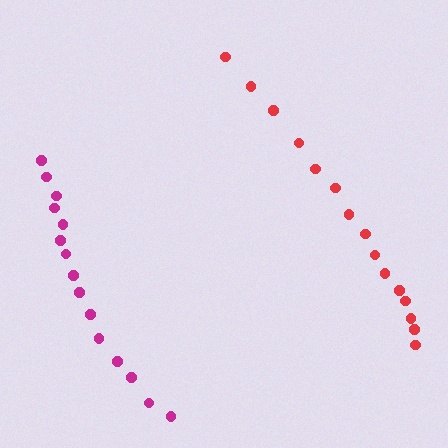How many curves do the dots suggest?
There are 2 distinct paths.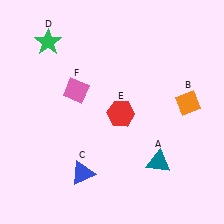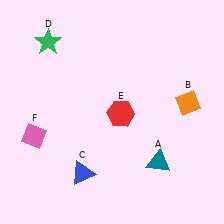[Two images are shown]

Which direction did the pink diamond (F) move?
The pink diamond (F) moved down.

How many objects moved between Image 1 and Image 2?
1 object moved between the two images.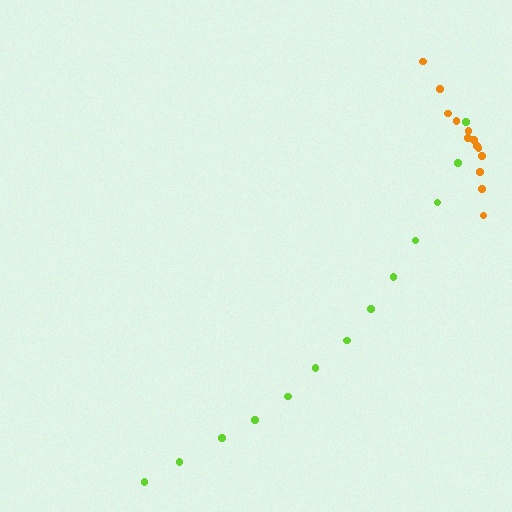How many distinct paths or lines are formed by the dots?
There are 2 distinct paths.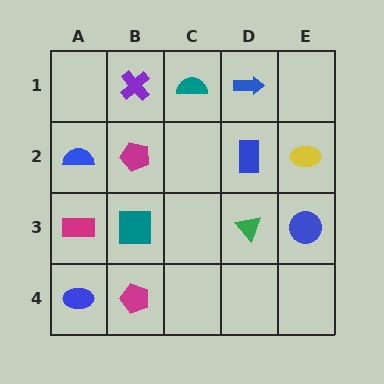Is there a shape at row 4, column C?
No, that cell is empty.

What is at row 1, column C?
A teal semicircle.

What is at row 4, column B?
A magenta pentagon.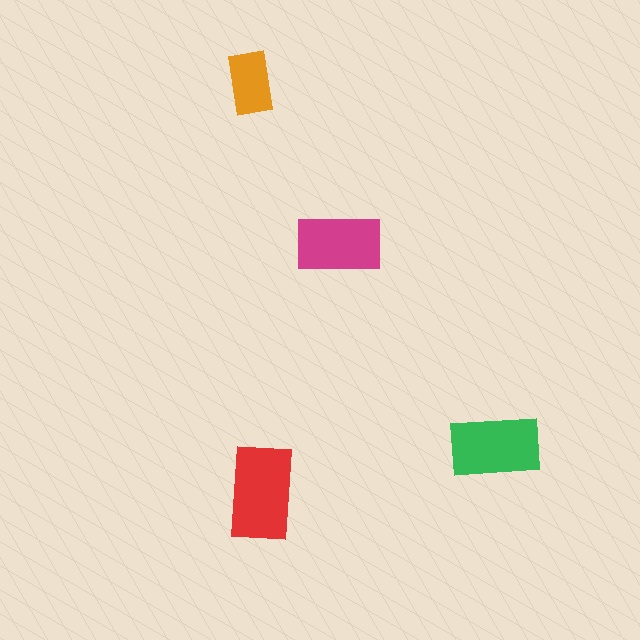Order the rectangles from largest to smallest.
the red one, the green one, the magenta one, the orange one.